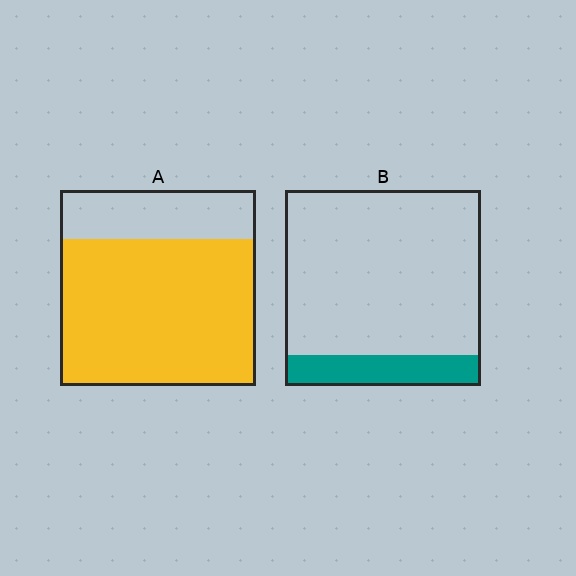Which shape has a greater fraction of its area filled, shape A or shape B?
Shape A.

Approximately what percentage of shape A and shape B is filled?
A is approximately 75% and B is approximately 15%.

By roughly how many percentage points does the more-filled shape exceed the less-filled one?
By roughly 60 percentage points (A over B).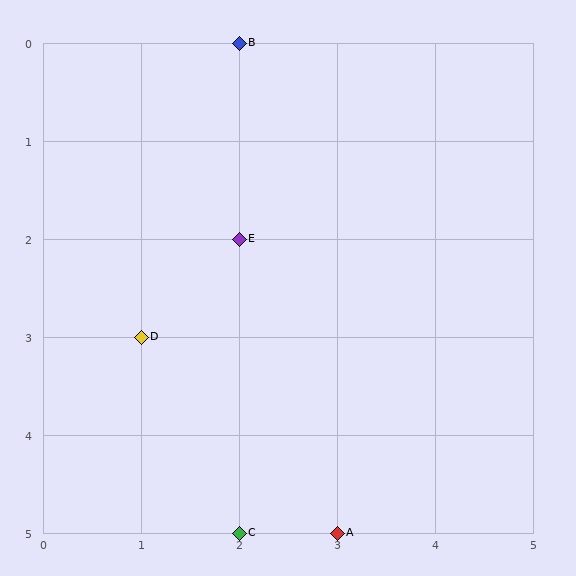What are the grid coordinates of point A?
Point A is at grid coordinates (3, 5).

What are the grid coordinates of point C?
Point C is at grid coordinates (2, 5).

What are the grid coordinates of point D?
Point D is at grid coordinates (1, 3).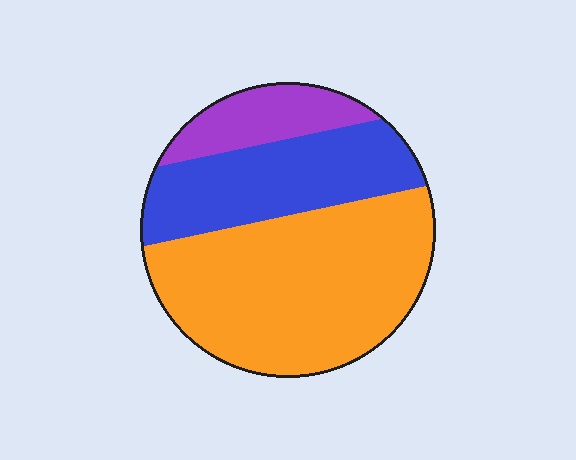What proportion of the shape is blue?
Blue takes up about one third (1/3) of the shape.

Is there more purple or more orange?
Orange.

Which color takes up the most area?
Orange, at roughly 55%.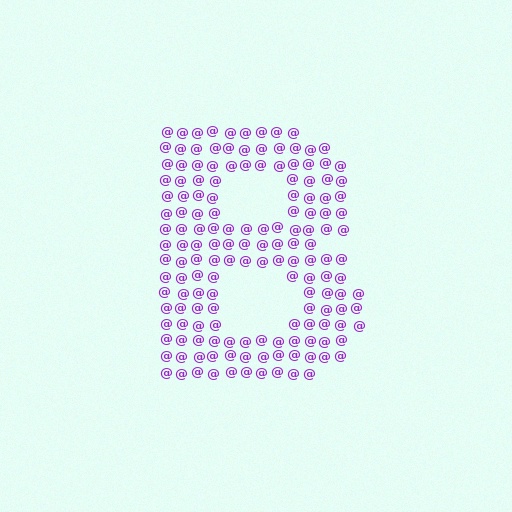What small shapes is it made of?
It is made of small at signs.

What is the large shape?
The large shape is the letter B.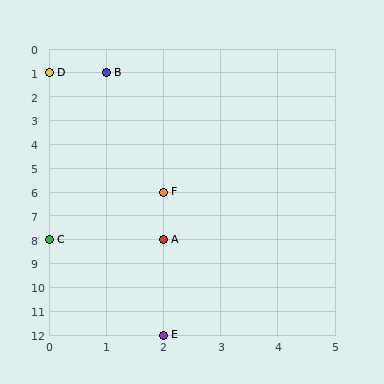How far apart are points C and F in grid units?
Points C and F are 2 columns and 2 rows apart (about 2.8 grid units diagonally).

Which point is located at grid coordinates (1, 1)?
Point B is at (1, 1).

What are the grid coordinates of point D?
Point D is at grid coordinates (0, 1).